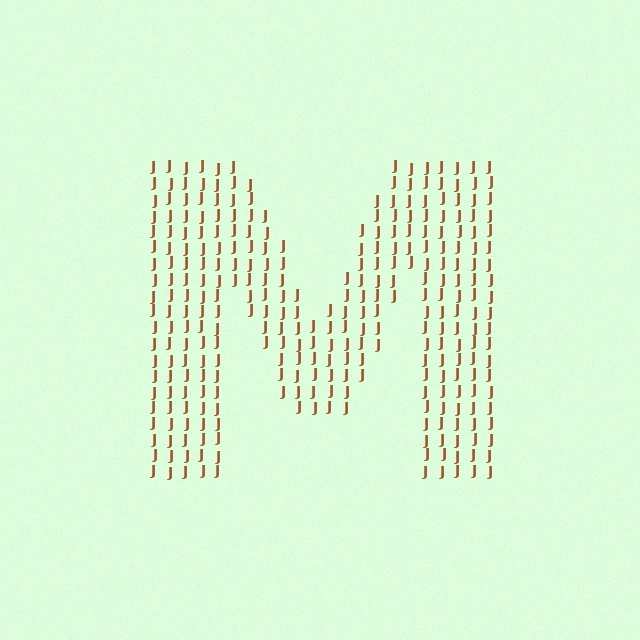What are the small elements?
The small elements are letter J's.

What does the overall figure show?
The overall figure shows the letter M.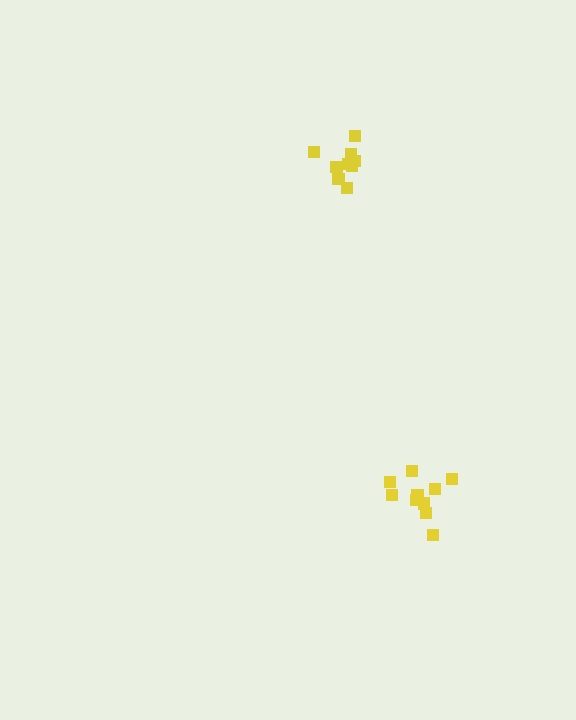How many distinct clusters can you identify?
There are 2 distinct clusters.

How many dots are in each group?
Group 1: 10 dots, Group 2: 10 dots (20 total).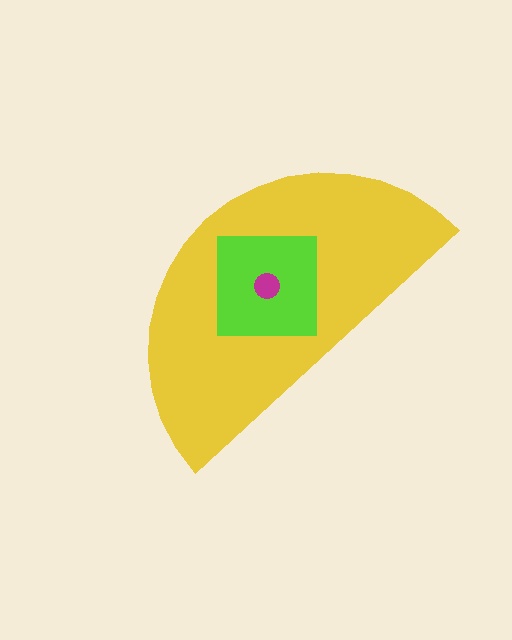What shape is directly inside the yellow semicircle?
The lime square.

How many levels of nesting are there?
3.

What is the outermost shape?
The yellow semicircle.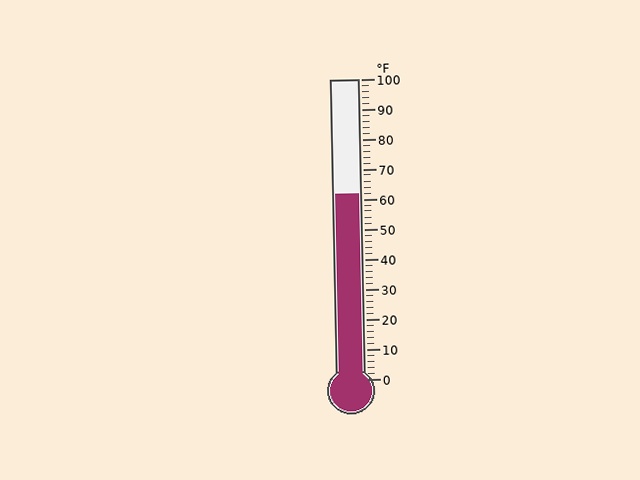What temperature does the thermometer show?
The thermometer shows approximately 62°F.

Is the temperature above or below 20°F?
The temperature is above 20°F.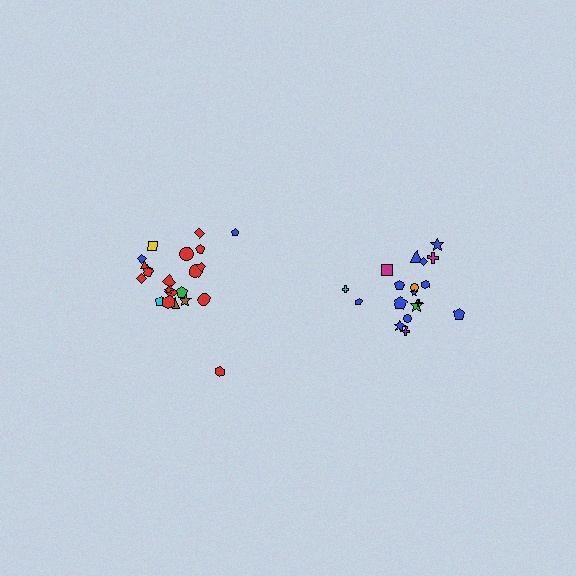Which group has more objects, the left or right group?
The left group.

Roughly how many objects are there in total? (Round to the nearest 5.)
Roughly 40 objects in total.